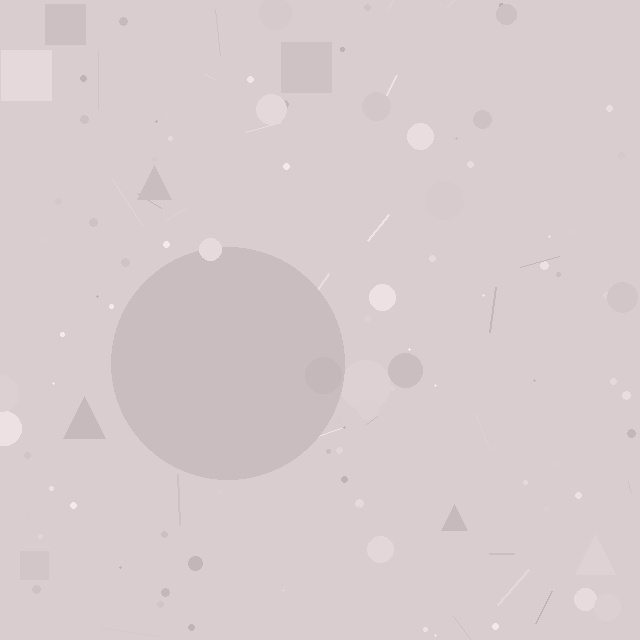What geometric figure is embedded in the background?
A circle is embedded in the background.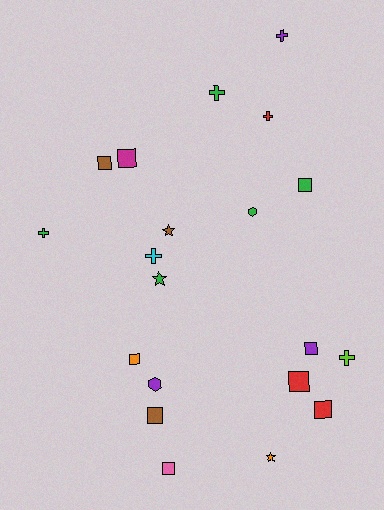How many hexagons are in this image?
There are 2 hexagons.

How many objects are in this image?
There are 20 objects.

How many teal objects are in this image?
There are no teal objects.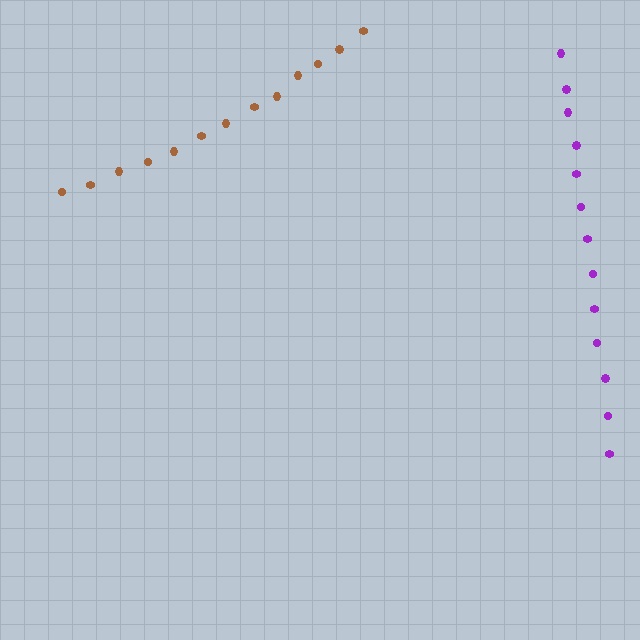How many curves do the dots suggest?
There are 2 distinct paths.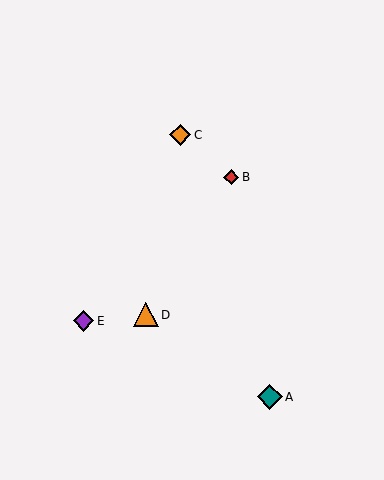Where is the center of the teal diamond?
The center of the teal diamond is at (270, 397).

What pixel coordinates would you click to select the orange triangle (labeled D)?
Click at (146, 315) to select the orange triangle D.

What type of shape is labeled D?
Shape D is an orange triangle.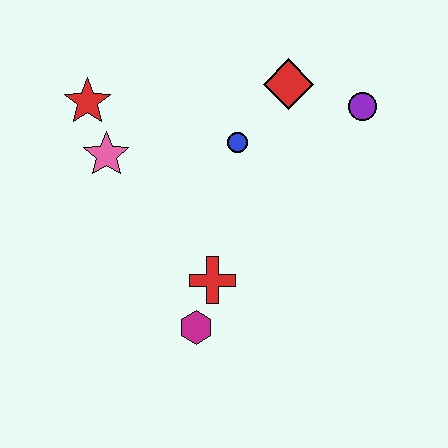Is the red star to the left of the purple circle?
Yes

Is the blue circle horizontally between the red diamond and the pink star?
Yes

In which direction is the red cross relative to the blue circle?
The red cross is below the blue circle.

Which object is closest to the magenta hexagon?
The red cross is closest to the magenta hexagon.